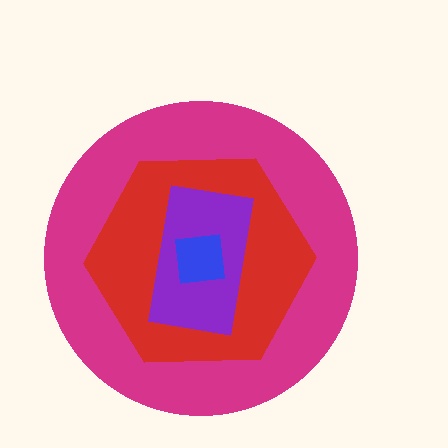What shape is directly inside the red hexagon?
The purple rectangle.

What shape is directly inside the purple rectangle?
The blue square.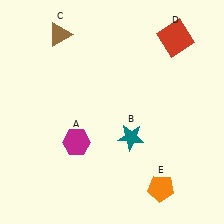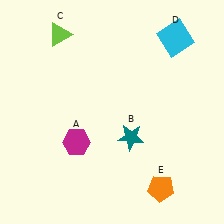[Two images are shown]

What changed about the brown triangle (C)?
In Image 1, C is brown. In Image 2, it changed to lime.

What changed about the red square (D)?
In Image 1, D is red. In Image 2, it changed to cyan.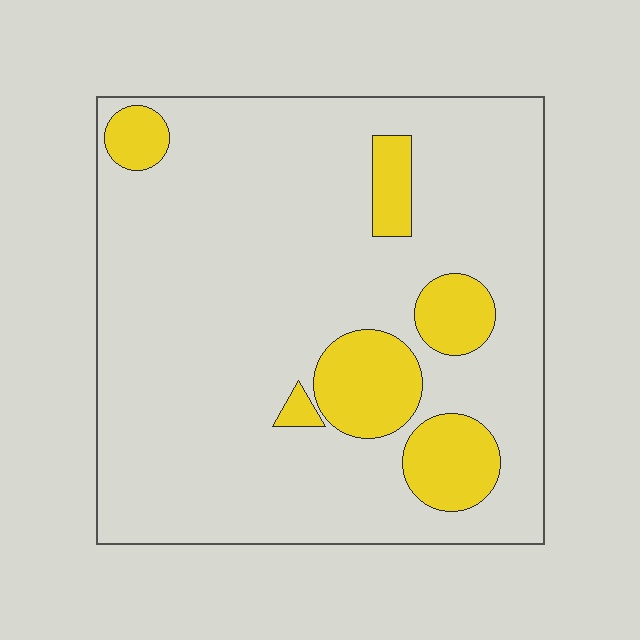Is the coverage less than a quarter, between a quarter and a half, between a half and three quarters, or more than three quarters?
Less than a quarter.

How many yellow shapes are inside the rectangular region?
6.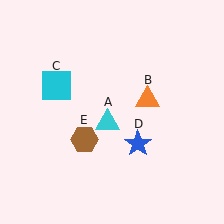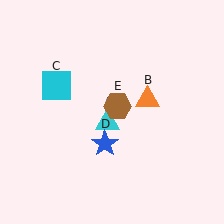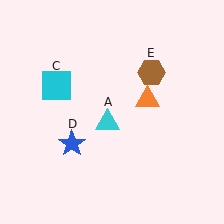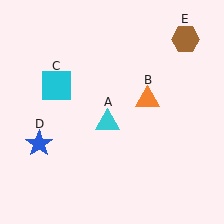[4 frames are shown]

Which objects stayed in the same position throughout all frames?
Cyan triangle (object A) and orange triangle (object B) and cyan square (object C) remained stationary.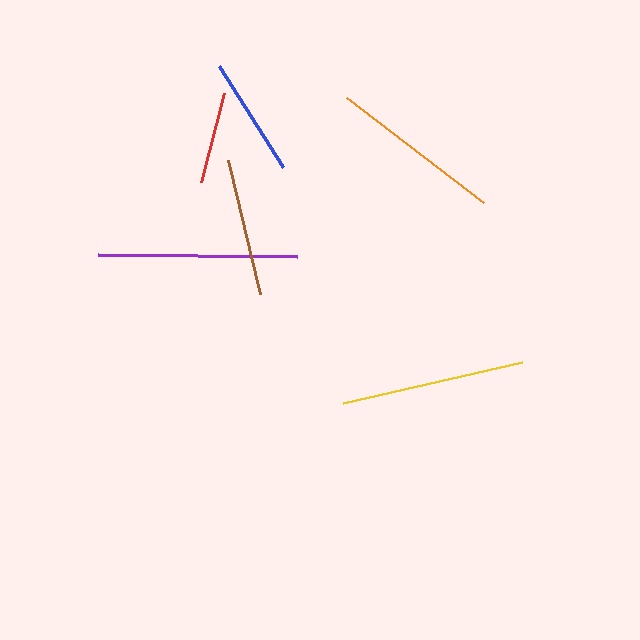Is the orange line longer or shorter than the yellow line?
The yellow line is longer than the orange line.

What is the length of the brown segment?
The brown segment is approximately 139 pixels long.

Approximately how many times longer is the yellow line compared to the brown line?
The yellow line is approximately 1.3 times the length of the brown line.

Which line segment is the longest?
The purple line is the longest at approximately 200 pixels.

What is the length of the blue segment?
The blue segment is approximately 120 pixels long.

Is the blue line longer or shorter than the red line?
The blue line is longer than the red line.